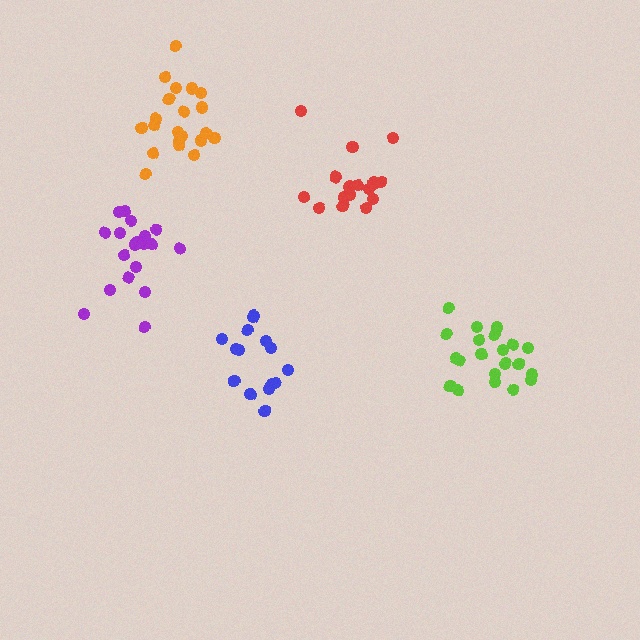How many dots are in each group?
Group 1: 20 dots, Group 2: 19 dots, Group 3: 21 dots, Group 4: 15 dots, Group 5: 21 dots (96 total).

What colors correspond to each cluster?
The clusters are colored: red, purple, lime, blue, orange.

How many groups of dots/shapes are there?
There are 5 groups.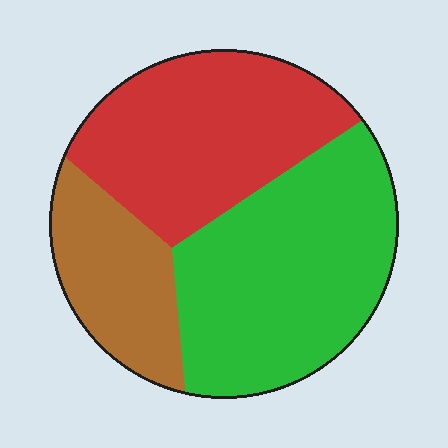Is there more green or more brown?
Green.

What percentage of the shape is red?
Red takes up between a third and a half of the shape.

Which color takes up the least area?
Brown, at roughly 20%.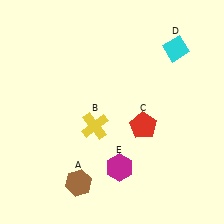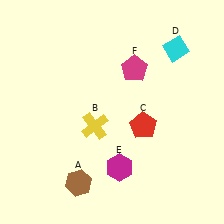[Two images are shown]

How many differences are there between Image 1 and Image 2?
There is 1 difference between the two images.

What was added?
A magenta pentagon (F) was added in Image 2.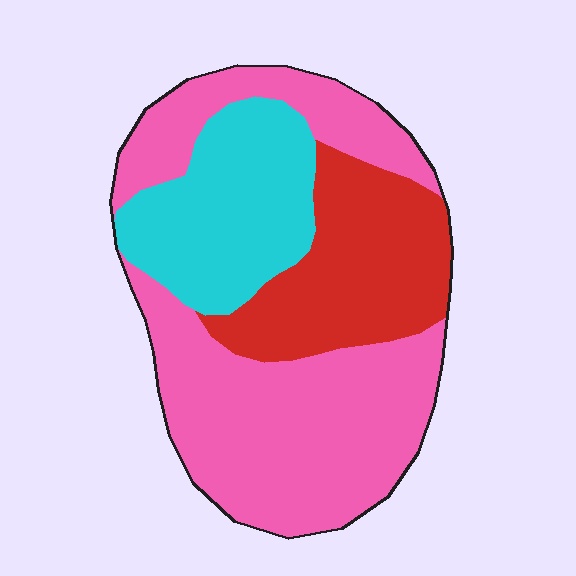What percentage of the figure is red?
Red takes up about one quarter (1/4) of the figure.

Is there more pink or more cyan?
Pink.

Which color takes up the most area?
Pink, at roughly 50%.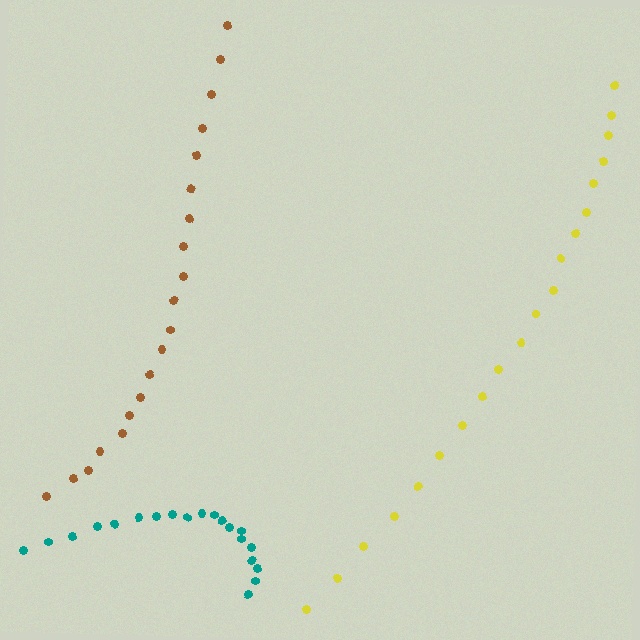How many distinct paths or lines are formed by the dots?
There are 3 distinct paths.